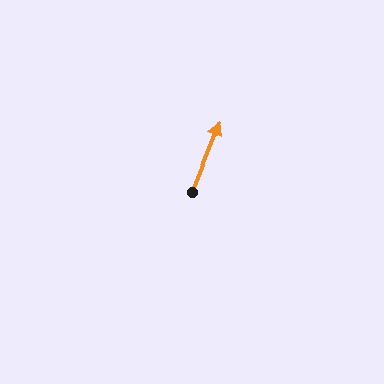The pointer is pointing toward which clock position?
Roughly 1 o'clock.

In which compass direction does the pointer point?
North.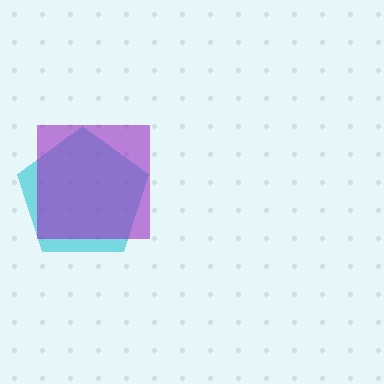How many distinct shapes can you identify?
There are 2 distinct shapes: a cyan pentagon, a purple square.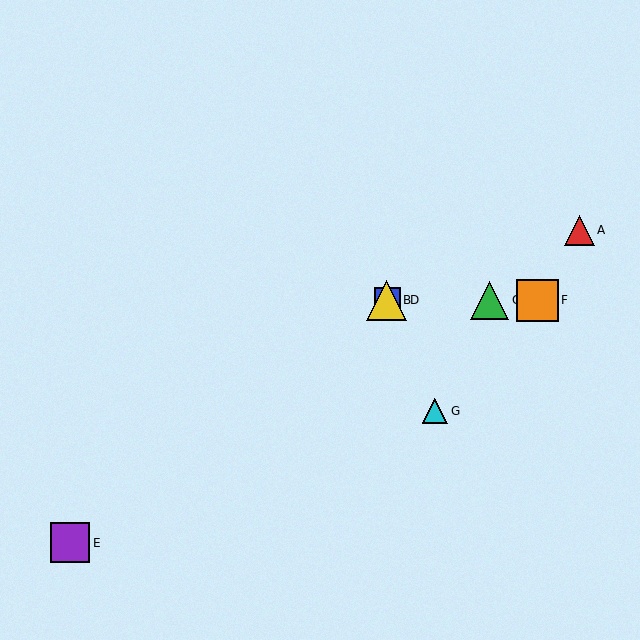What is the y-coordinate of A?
Object A is at y≈230.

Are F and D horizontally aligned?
Yes, both are at y≈300.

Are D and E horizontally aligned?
No, D is at y≈300 and E is at y≈543.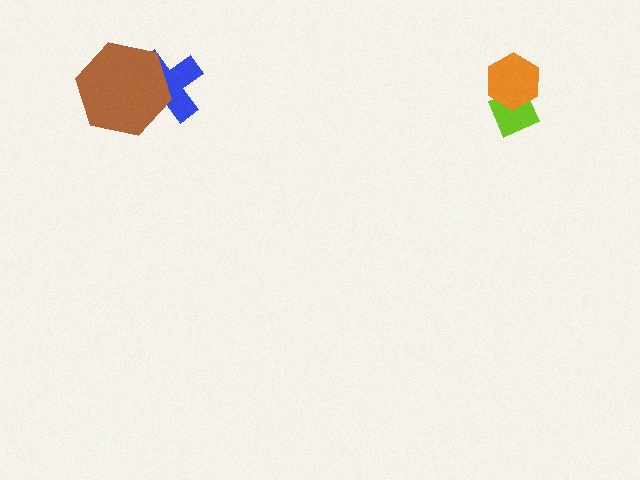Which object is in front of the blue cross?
The brown hexagon is in front of the blue cross.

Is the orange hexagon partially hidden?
No, no other shape covers it.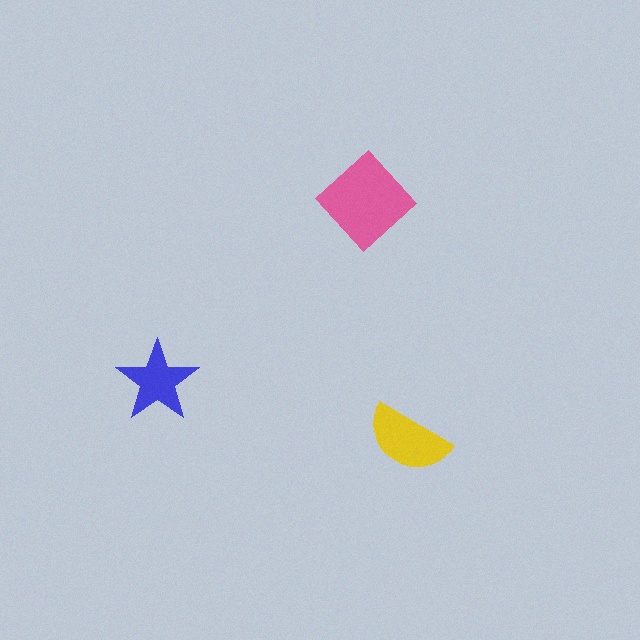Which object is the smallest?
The blue star.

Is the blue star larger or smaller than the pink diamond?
Smaller.